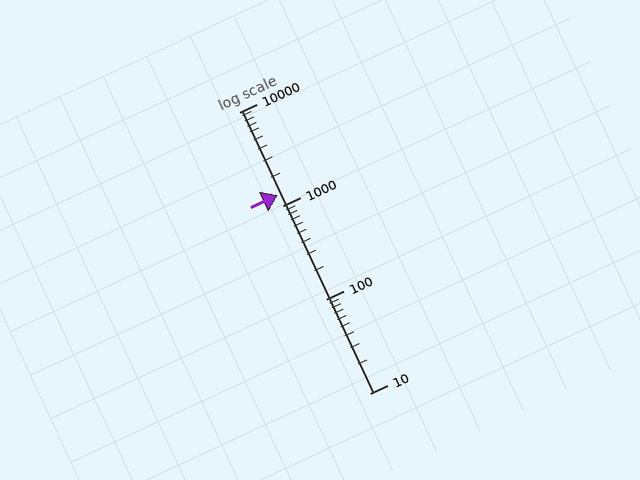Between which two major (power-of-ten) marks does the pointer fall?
The pointer is between 1000 and 10000.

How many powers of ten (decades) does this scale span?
The scale spans 3 decades, from 10 to 10000.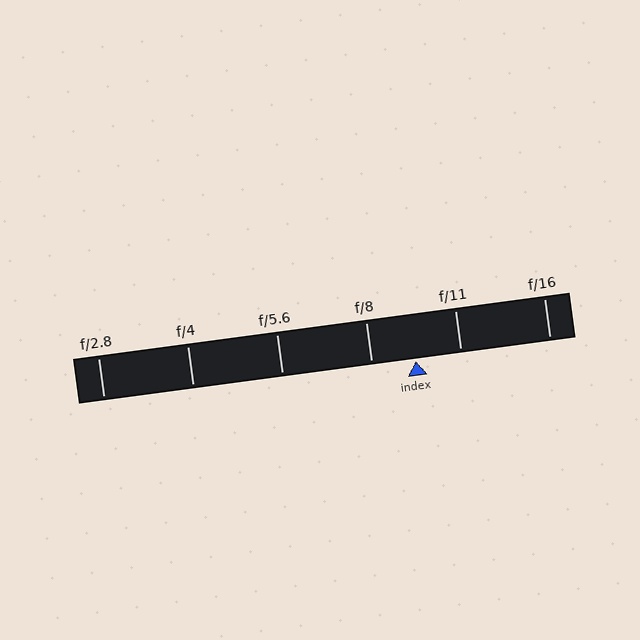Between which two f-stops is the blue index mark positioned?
The index mark is between f/8 and f/11.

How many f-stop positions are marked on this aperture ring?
There are 6 f-stop positions marked.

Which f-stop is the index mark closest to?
The index mark is closest to f/8.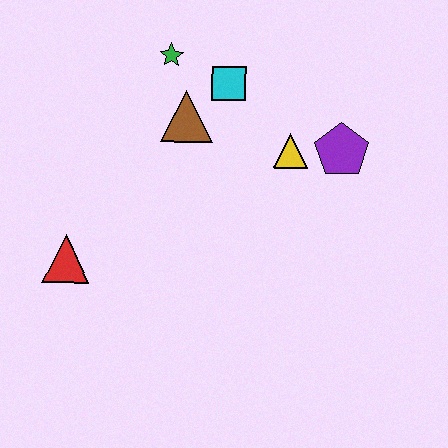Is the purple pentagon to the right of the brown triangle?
Yes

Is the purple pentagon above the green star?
No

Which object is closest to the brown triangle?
The cyan square is closest to the brown triangle.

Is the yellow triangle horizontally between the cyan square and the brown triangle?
No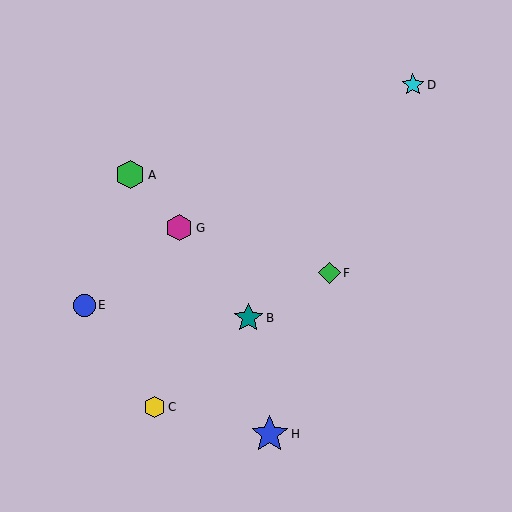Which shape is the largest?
The blue star (labeled H) is the largest.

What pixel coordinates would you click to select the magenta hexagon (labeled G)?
Click at (179, 228) to select the magenta hexagon G.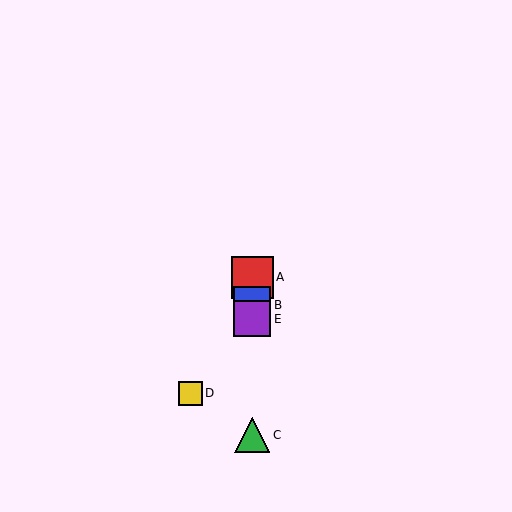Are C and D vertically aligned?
No, C is at x≈252 and D is at x≈190.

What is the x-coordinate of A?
Object A is at x≈252.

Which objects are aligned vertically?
Objects A, B, C, E are aligned vertically.